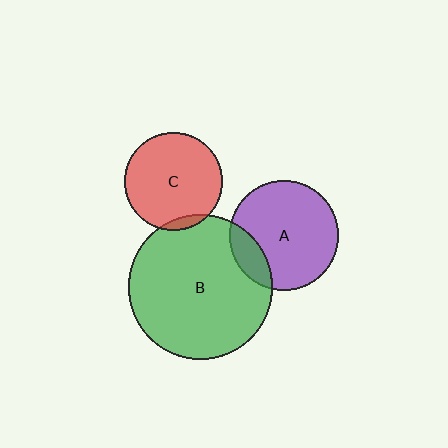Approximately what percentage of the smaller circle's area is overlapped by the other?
Approximately 15%.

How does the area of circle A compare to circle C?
Approximately 1.3 times.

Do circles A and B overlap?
Yes.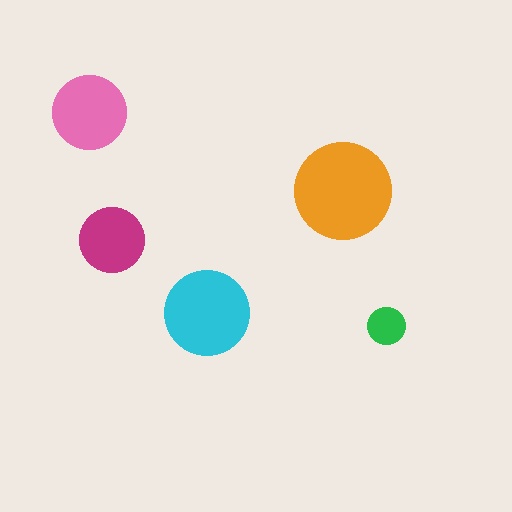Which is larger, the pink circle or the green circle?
The pink one.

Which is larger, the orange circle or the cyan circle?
The orange one.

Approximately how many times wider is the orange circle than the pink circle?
About 1.5 times wider.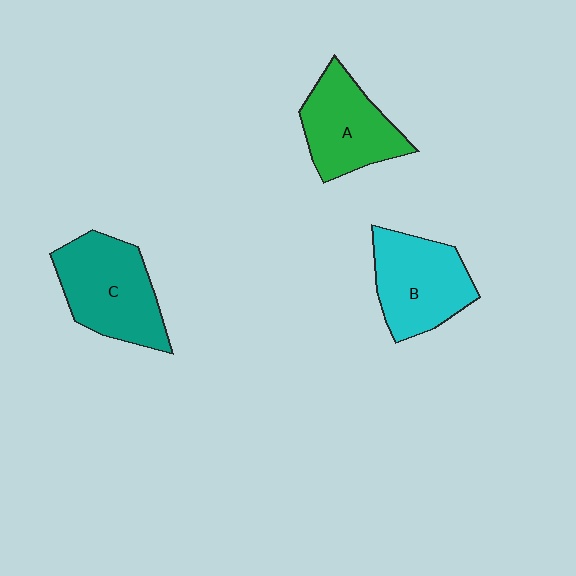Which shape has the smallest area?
Shape A (green).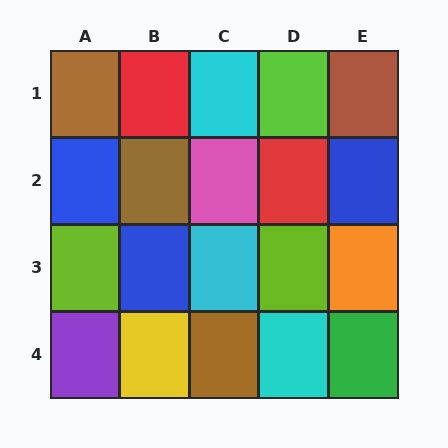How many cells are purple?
1 cell is purple.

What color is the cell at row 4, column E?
Green.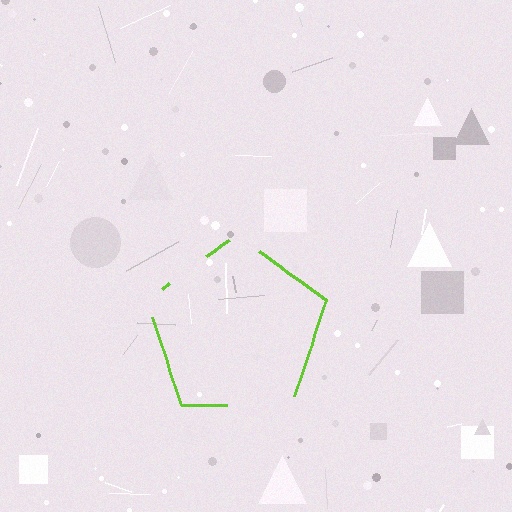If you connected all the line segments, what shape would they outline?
They would outline a pentagon.